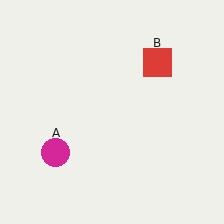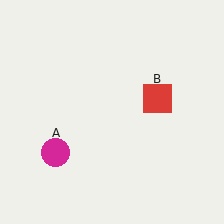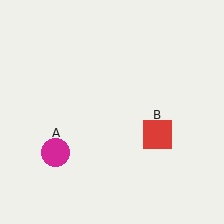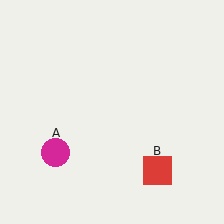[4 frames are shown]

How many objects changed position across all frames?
1 object changed position: red square (object B).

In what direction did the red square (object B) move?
The red square (object B) moved down.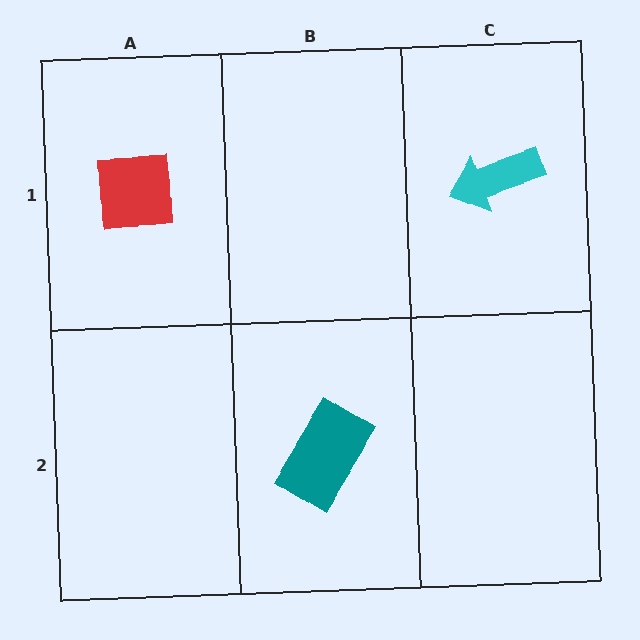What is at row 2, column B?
A teal rectangle.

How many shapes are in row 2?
1 shape.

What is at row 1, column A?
A red square.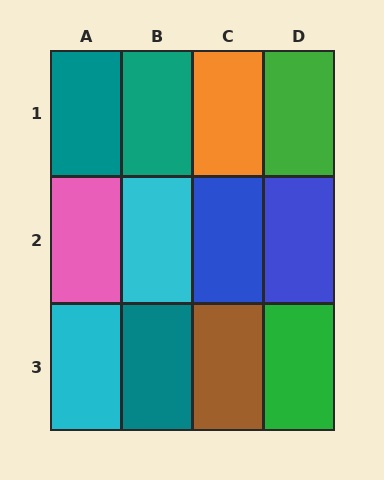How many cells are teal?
3 cells are teal.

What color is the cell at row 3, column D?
Green.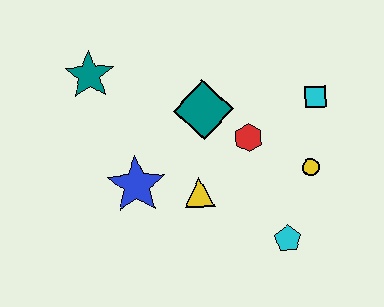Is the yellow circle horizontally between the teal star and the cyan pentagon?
No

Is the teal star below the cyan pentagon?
No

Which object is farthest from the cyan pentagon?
The teal star is farthest from the cyan pentagon.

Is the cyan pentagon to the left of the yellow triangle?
No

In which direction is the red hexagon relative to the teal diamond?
The red hexagon is to the right of the teal diamond.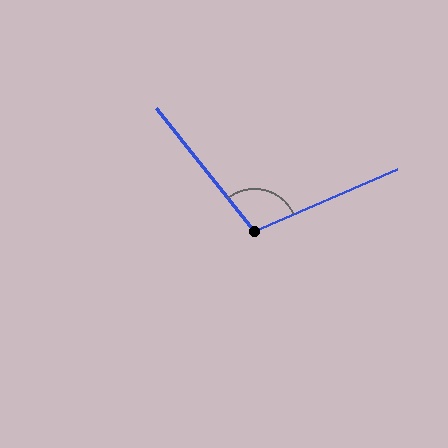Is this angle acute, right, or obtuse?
It is obtuse.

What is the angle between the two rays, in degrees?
Approximately 105 degrees.